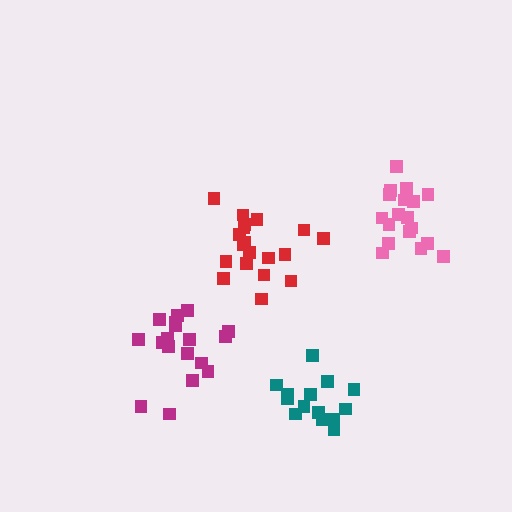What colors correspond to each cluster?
The clusters are colored: teal, red, magenta, pink.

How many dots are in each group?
Group 1: 14 dots, Group 2: 19 dots, Group 3: 18 dots, Group 4: 19 dots (70 total).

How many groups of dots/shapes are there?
There are 4 groups.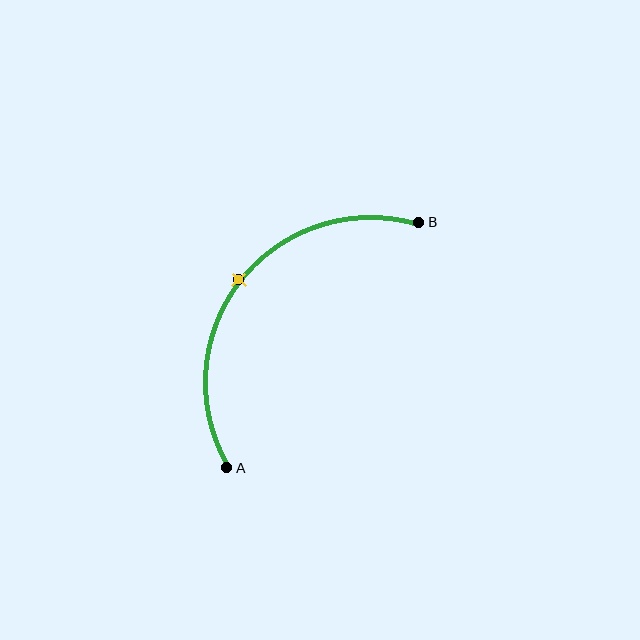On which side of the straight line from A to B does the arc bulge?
The arc bulges above and to the left of the straight line connecting A and B.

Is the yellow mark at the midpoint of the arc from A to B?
Yes. The yellow mark lies on the arc at equal arc-length from both A and B — it is the arc midpoint.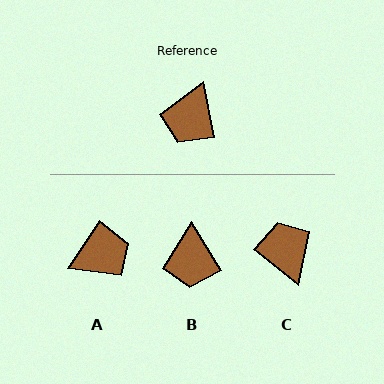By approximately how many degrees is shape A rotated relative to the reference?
Approximately 135 degrees counter-clockwise.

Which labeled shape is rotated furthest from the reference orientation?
C, about 139 degrees away.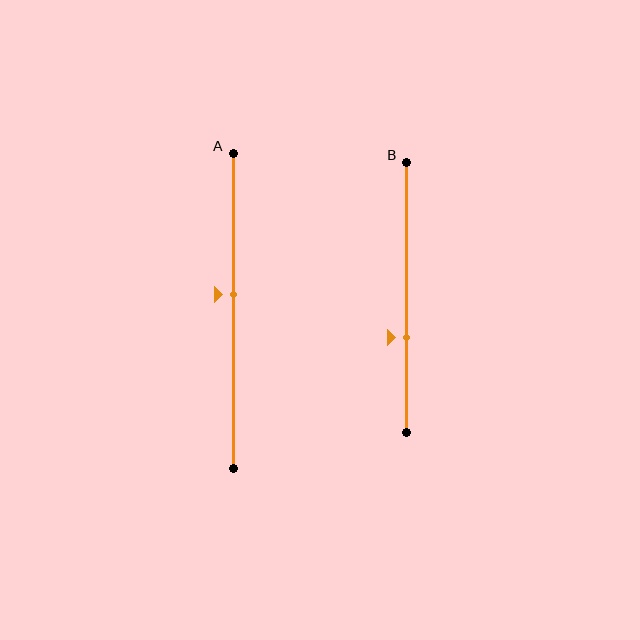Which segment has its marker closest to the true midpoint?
Segment A has its marker closest to the true midpoint.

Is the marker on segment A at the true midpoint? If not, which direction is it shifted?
No, the marker on segment A is shifted upward by about 5% of the segment length.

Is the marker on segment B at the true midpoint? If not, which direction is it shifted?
No, the marker on segment B is shifted downward by about 15% of the segment length.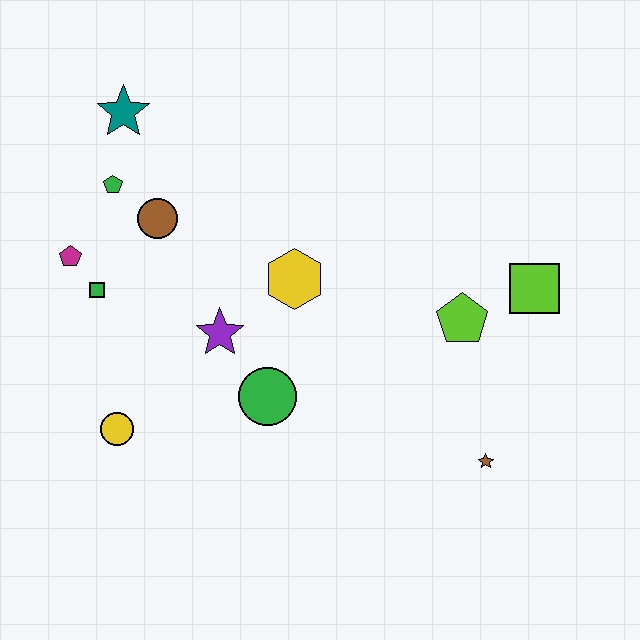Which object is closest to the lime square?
The lime pentagon is closest to the lime square.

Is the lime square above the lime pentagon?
Yes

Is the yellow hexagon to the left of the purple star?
No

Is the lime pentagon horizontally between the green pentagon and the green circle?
No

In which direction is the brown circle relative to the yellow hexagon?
The brown circle is to the left of the yellow hexagon.